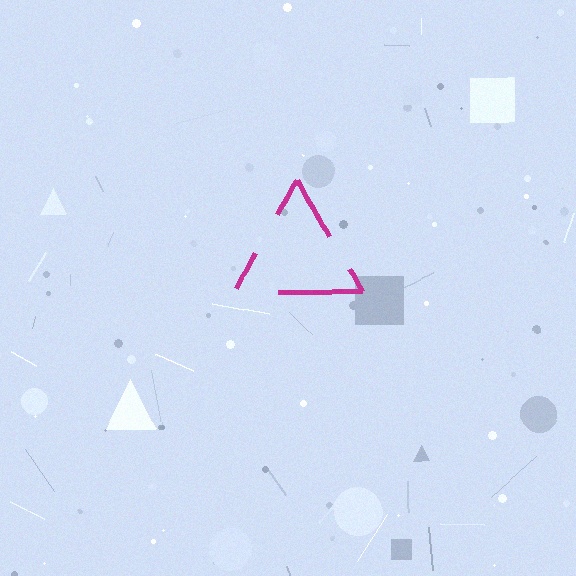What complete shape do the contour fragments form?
The contour fragments form a triangle.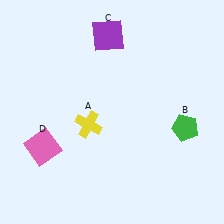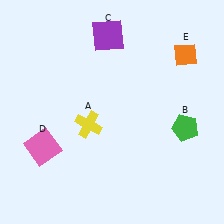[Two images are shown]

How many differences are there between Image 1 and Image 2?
There is 1 difference between the two images.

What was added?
An orange diamond (E) was added in Image 2.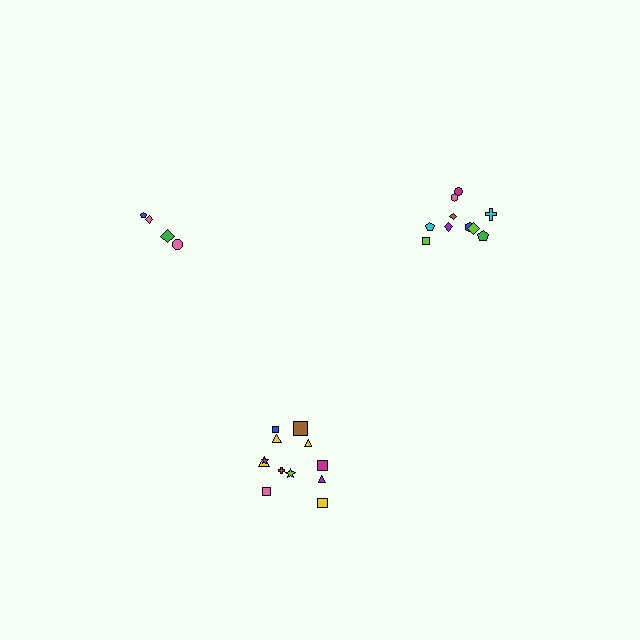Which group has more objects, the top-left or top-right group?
The top-right group.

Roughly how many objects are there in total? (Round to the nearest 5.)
Roughly 25 objects in total.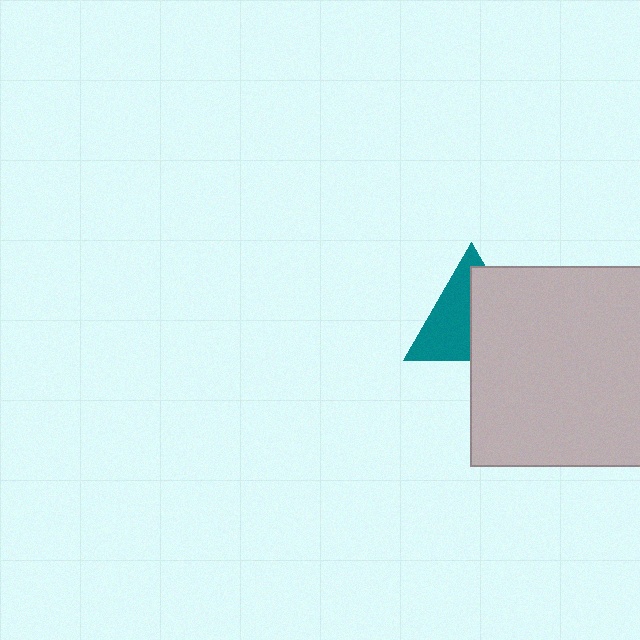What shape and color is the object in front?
The object in front is a light gray square.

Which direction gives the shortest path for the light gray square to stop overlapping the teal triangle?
Moving right gives the shortest separation.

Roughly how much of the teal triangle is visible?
About half of it is visible (roughly 50%).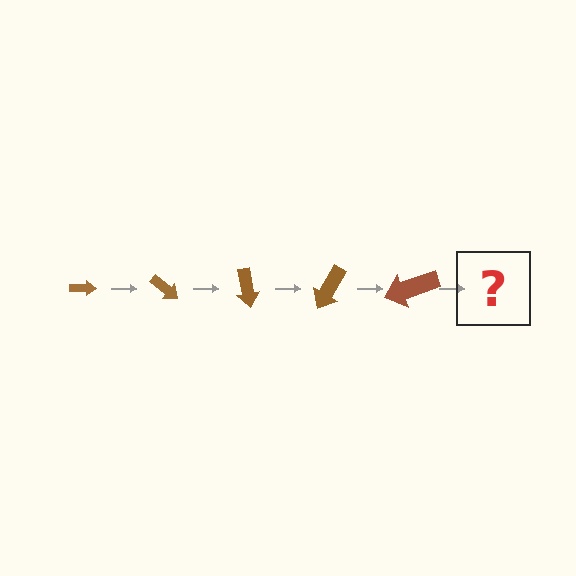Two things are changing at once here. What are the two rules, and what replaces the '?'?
The two rules are that the arrow grows larger each step and it rotates 40 degrees each step. The '?' should be an arrow, larger than the previous one and rotated 200 degrees from the start.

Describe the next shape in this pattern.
It should be an arrow, larger than the previous one and rotated 200 degrees from the start.